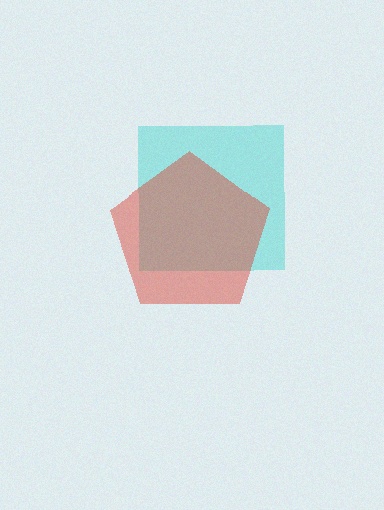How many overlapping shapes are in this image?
There are 2 overlapping shapes in the image.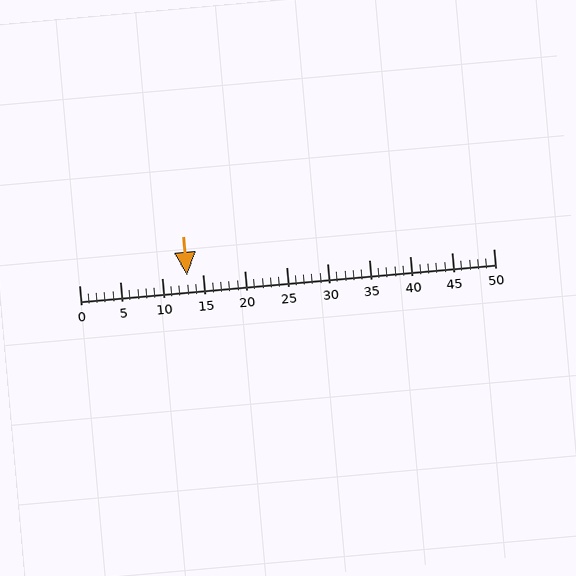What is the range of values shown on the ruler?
The ruler shows values from 0 to 50.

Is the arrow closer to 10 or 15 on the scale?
The arrow is closer to 15.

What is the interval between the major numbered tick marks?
The major tick marks are spaced 5 units apart.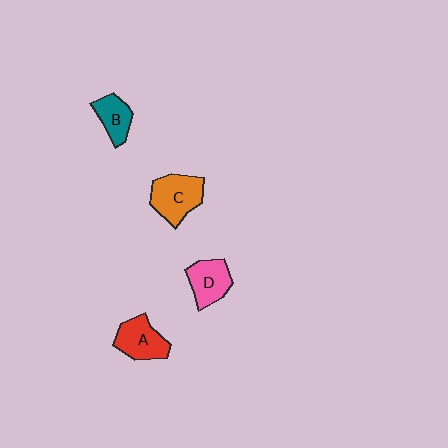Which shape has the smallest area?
Shape B (teal).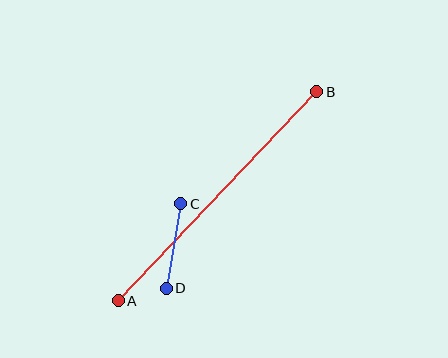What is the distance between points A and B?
The distance is approximately 288 pixels.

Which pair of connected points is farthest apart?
Points A and B are farthest apart.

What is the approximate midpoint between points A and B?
The midpoint is at approximately (218, 196) pixels.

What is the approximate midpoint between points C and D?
The midpoint is at approximately (174, 246) pixels.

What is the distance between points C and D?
The distance is approximately 86 pixels.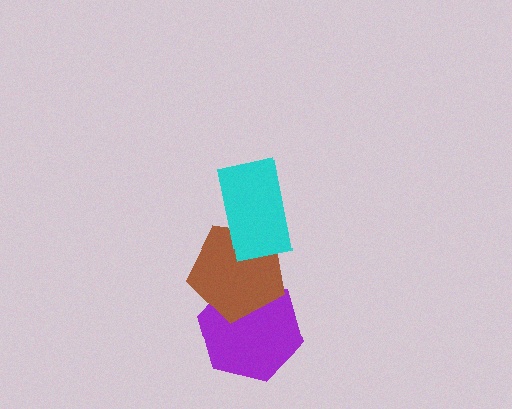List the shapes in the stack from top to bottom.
From top to bottom: the cyan rectangle, the brown pentagon, the purple hexagon.